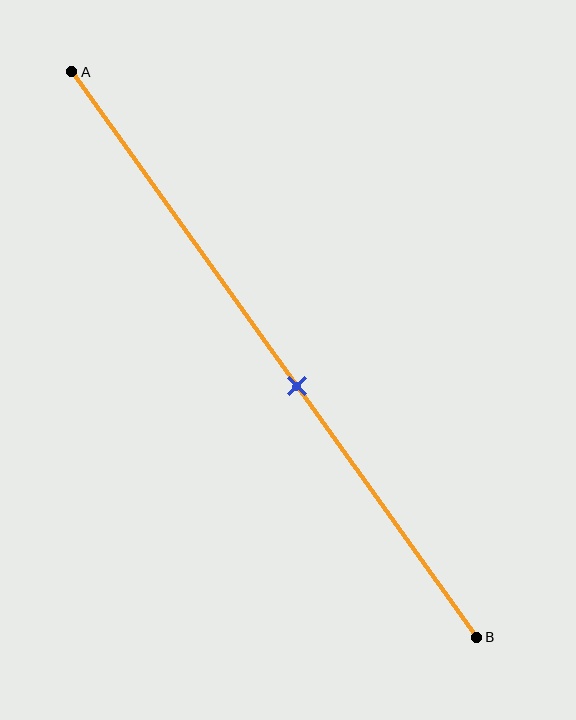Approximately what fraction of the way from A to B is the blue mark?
The blue mark is approximately 55% of the way from A to B.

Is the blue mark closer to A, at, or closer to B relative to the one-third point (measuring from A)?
The blue mark is closer to point B than the one-third point of segment AB.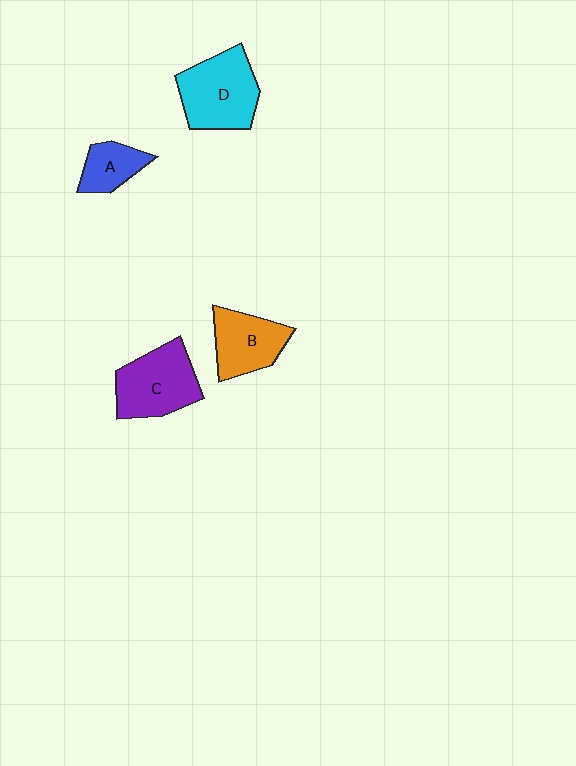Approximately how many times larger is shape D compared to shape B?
Approximately 1.3 times.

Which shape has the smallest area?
Shape A (blue).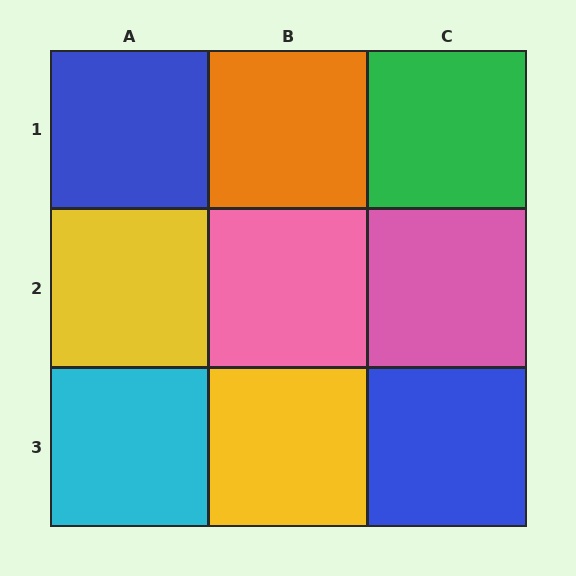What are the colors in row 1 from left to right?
Blue, orange, green.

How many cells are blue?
2 cells are blue.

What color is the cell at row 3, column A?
Cyan.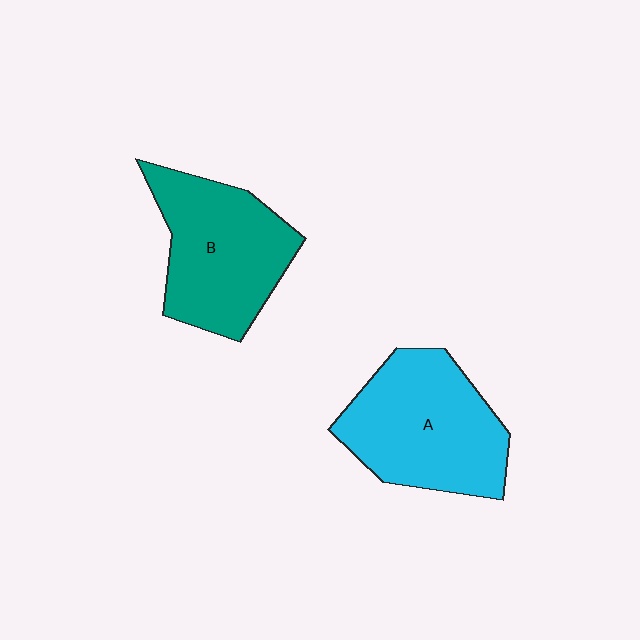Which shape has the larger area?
Shape A (cyan).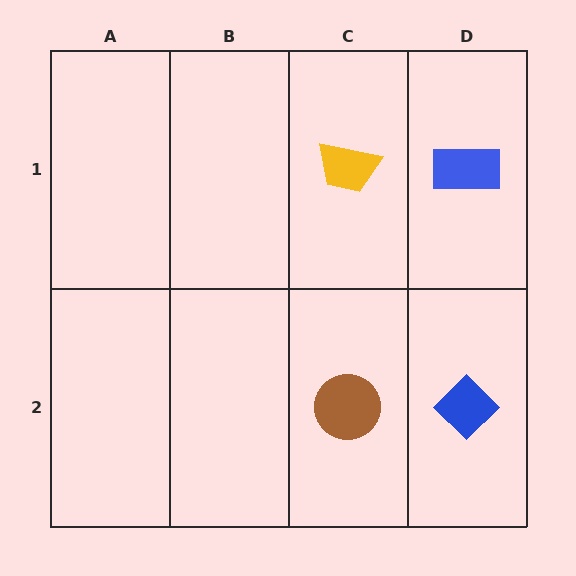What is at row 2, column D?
A blue diamond.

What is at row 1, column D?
A blue rectangle.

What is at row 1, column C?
A yellow trapezoid.